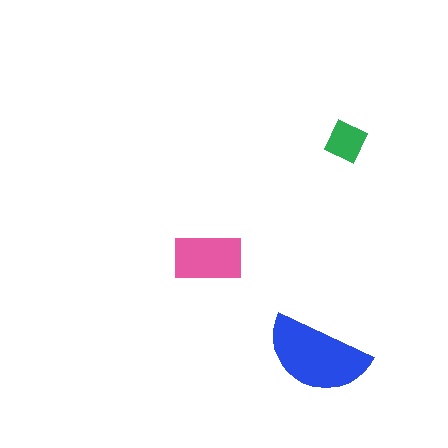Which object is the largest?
The blue semicircle.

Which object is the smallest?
The green square.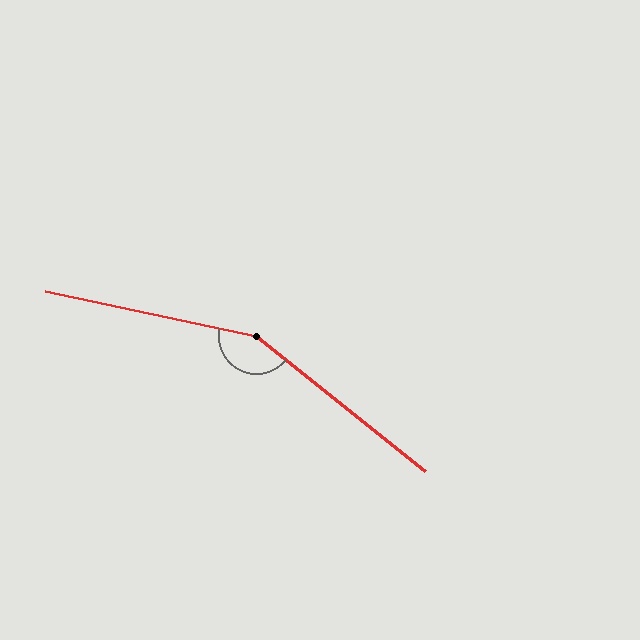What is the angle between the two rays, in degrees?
Approximately 154 degrees.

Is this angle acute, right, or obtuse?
It is obtuse.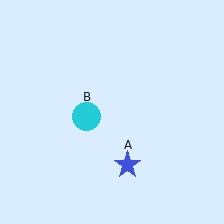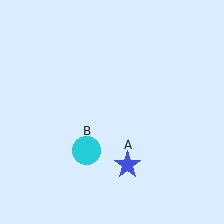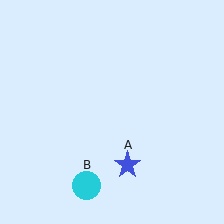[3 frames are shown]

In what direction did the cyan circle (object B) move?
The cyan circle (object B) moved down.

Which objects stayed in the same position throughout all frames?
Blue star (object A) remained stationary.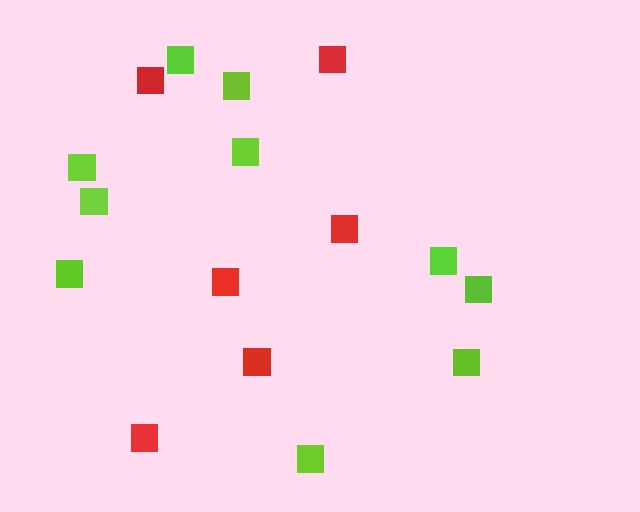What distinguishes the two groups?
There are 2 groups: one group of lime squares (10) and one group of red squares (6).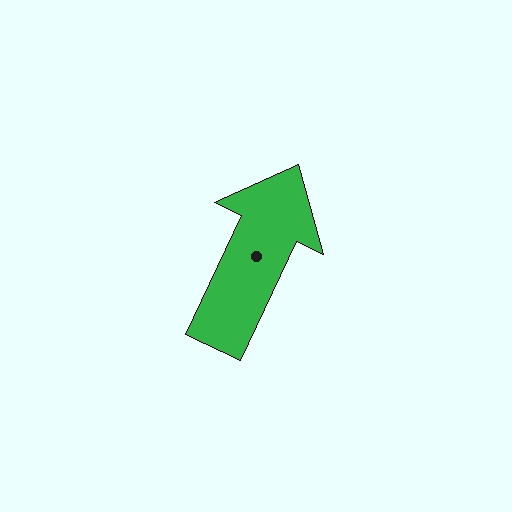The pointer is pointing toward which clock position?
Roughly 1 o'clock.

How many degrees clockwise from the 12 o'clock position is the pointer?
Approximately 25 degrees.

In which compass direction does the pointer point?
Northeast.